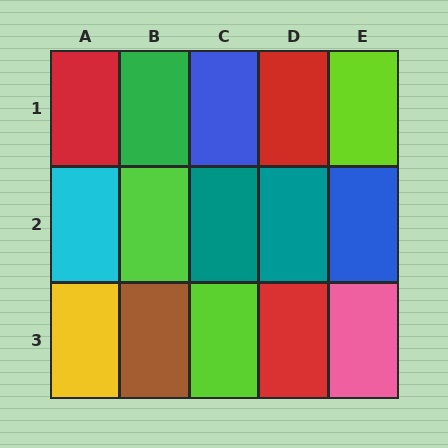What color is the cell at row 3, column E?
Pink.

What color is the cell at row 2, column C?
Teal.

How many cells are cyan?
1 cell is cyan.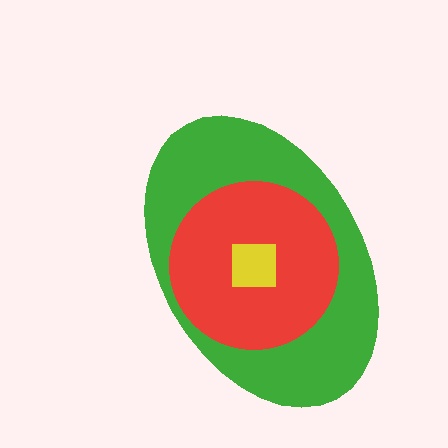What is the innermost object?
The yellow square.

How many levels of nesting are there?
3.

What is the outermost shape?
The green ellipse.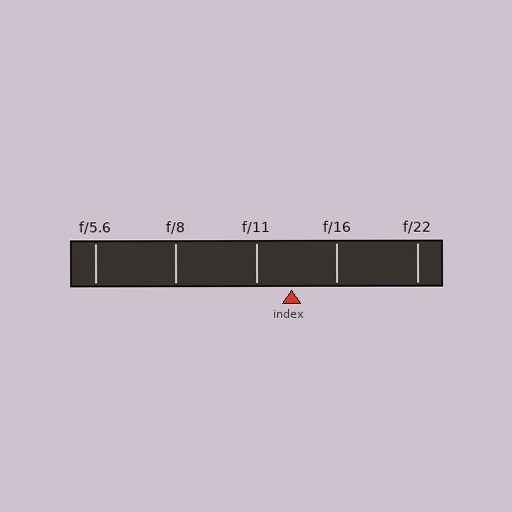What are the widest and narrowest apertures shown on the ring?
The widest aperture shown is f/5.6 and the narrowest is f/22.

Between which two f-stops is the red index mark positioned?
The index mark is between f/11 and f/16.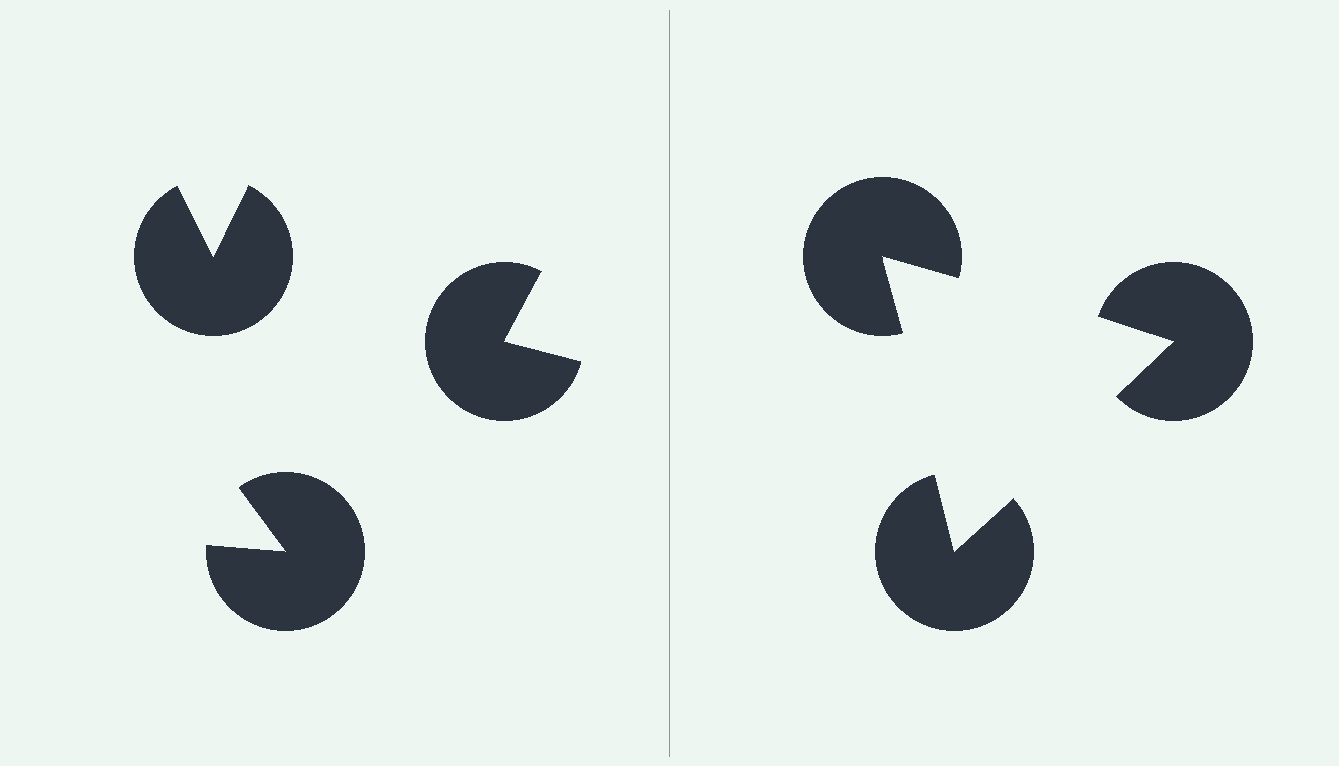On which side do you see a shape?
An illusory triangle appears on the right side. On the left side the wedge cuts are rotated, so no coherent shape forms.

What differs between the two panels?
The pac-man discs are positioned identically on both sides; only the wedge orientations differ. On the right they align to a triangle; on the left they are misaligned.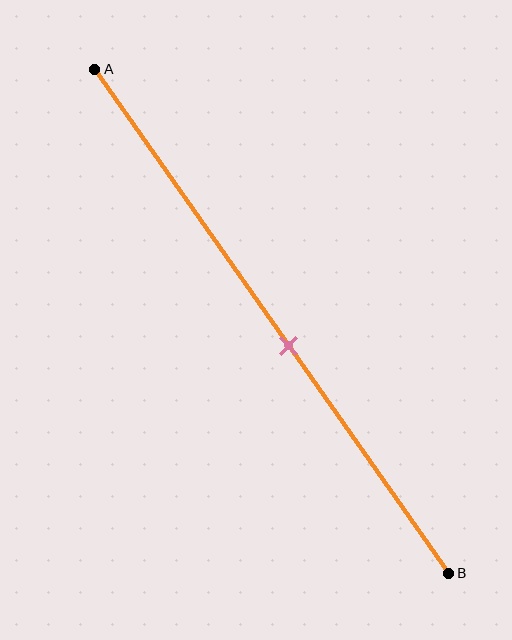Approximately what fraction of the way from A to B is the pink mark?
The pink mark is approximately 55% of the way from A to B.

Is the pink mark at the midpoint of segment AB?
No, the mark is at about 55% from A, not at the 50% midpoint.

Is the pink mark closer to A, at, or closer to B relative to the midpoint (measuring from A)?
The pink mark is closer to point B than the midpoint of segment AB.